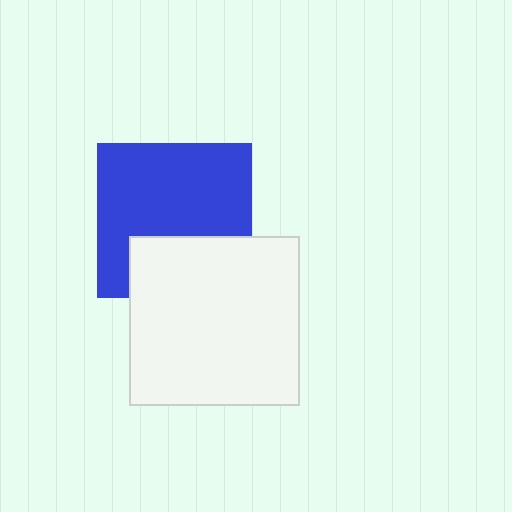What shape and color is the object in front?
The object in front is a white square.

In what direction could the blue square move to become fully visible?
The blue square could move up. That would shift it out from behind the white square entirely.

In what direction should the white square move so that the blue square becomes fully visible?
The white square should move down. That is the shortest direction to clear the overlap and leave the blue square fully visible.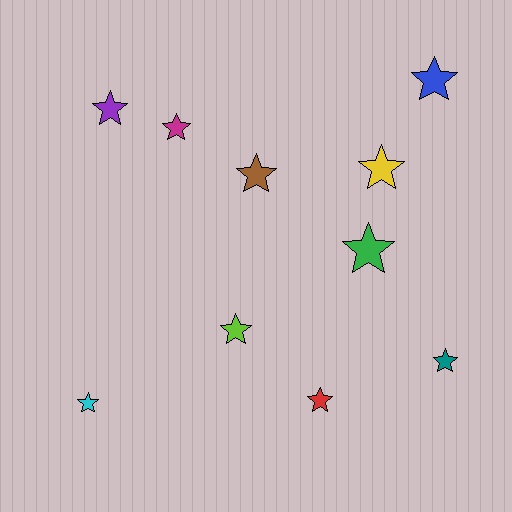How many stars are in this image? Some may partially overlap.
There are 10 stars.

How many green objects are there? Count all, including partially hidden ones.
There is 1 green object.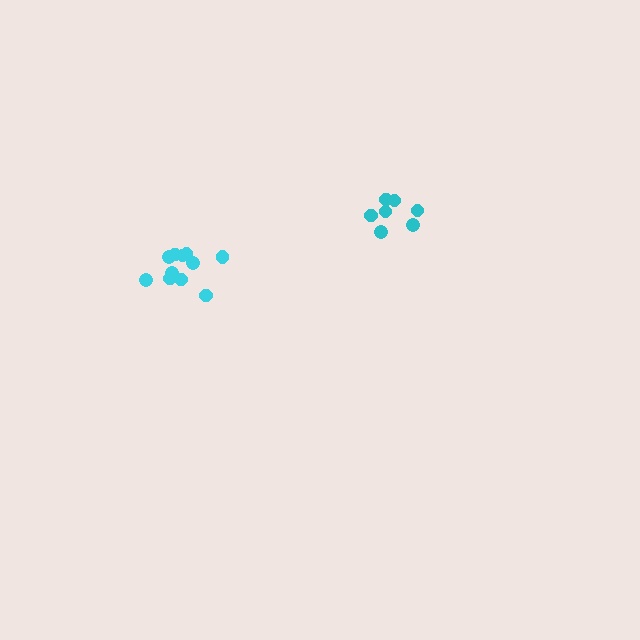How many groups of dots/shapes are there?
There are 2 groups.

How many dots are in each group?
Group 1: 11 dots, Group 2: 7 dots (18 total).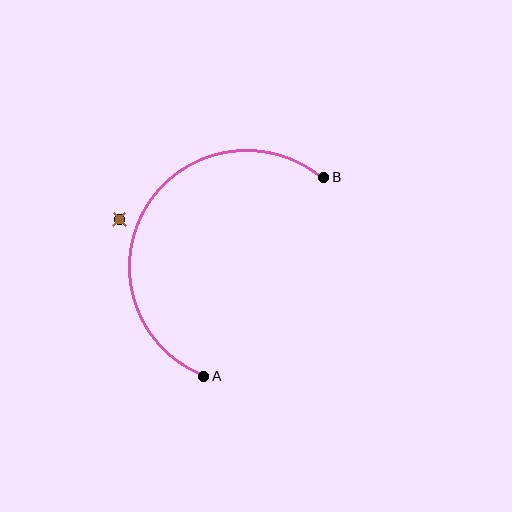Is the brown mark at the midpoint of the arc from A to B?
No — the brown mark does not lie on the arc at all. It sits slightly outside the curve.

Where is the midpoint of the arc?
The arc midpoint is the point on the curve farthest from the straight line joining A and B. It sits to the left of that line.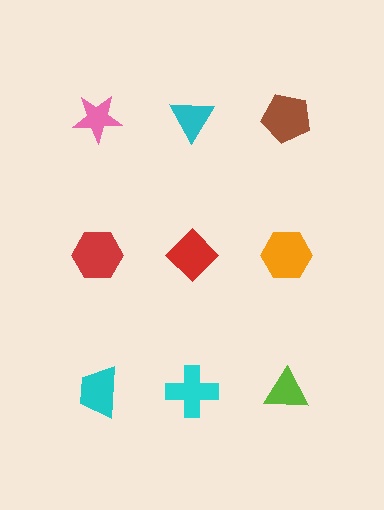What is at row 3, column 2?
A cyan cross.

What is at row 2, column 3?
An orange hexagon.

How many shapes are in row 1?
3 shapes.